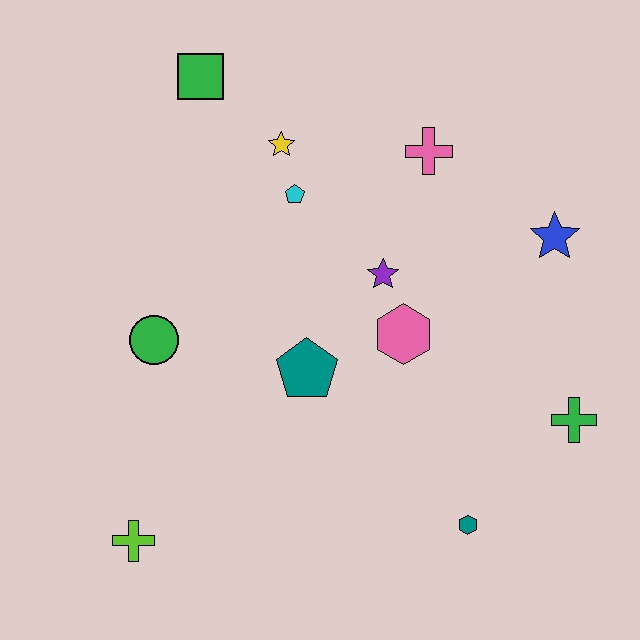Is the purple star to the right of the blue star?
No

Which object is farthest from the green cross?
The green square is farthest from the green cross.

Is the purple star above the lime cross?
Yes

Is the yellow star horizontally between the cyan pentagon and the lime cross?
Yes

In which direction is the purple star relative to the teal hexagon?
The purple star is above the teal hexagon.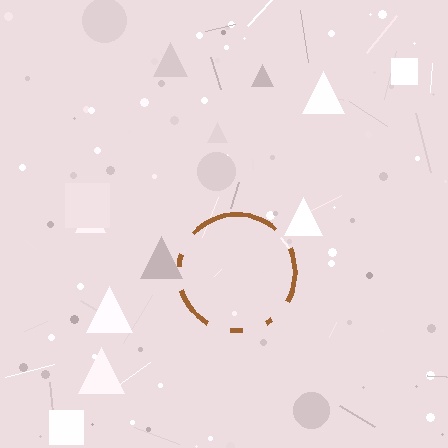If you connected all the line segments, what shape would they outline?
They would outline a circle.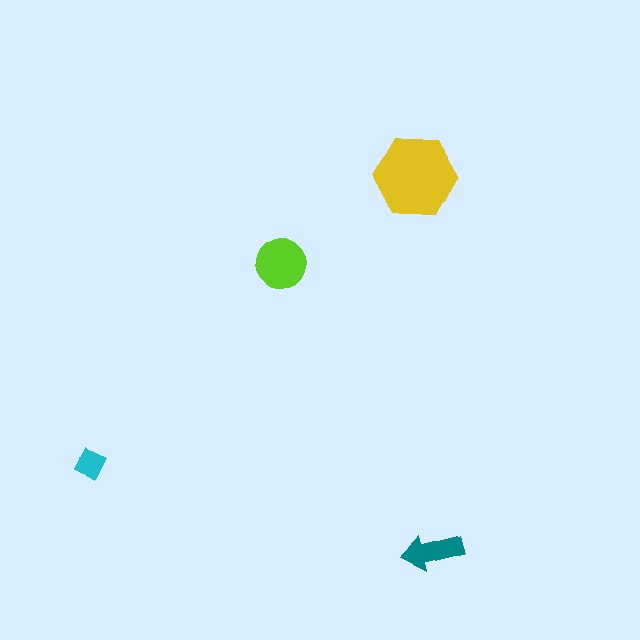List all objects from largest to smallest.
The yellow hexagon, the lime circle, the teal arrow, the cyan diamond.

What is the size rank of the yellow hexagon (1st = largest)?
1st.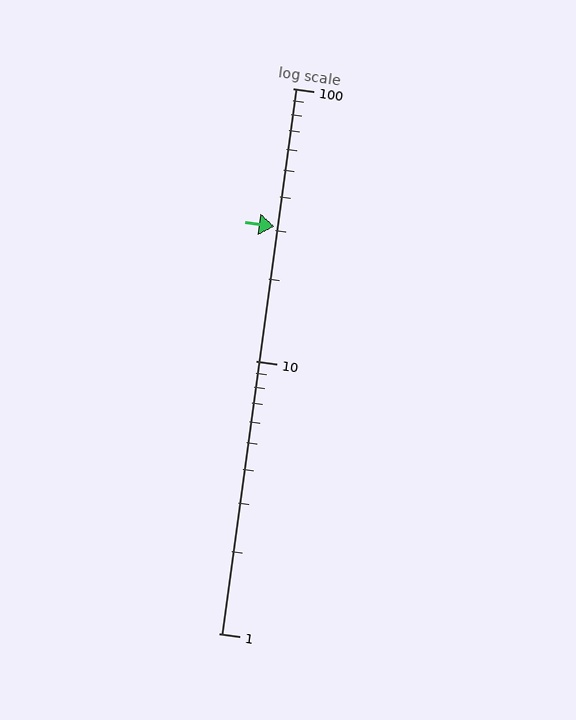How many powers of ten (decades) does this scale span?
The scale spans 2 decades, from 1 to 100.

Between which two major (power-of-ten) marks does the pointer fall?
The pointer is between 10 and 100.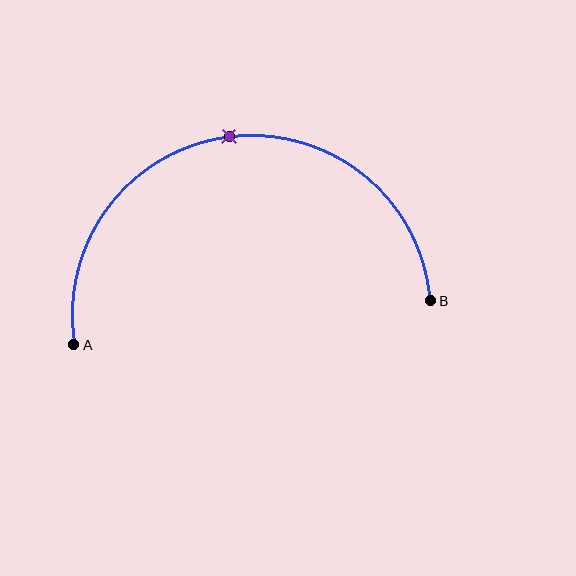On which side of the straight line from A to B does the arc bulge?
The arc bulges above the straight line connecting A and B.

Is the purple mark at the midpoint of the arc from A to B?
Yes. The purple mark lies on the arc at equal arc-length from both A and B — it is the arc midpoint.